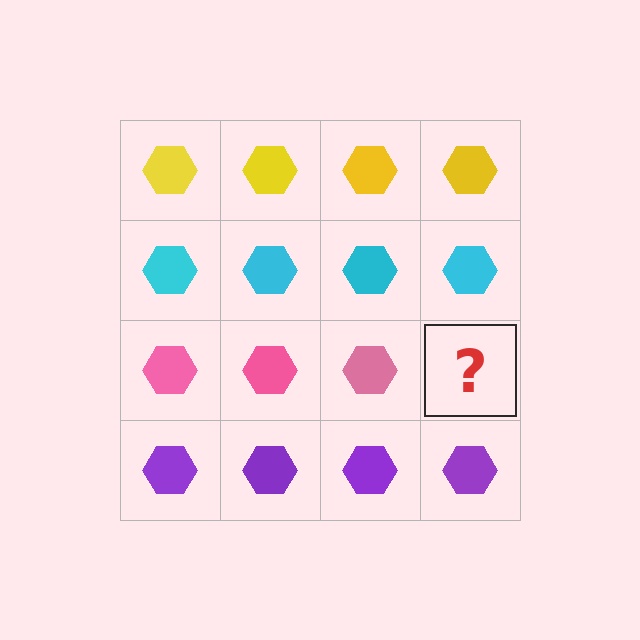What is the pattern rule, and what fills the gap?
The rule is that each row has a consistent color. The gap should be filled with a pink hexagon.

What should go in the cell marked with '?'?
The missing cell should contain a pink hexagon.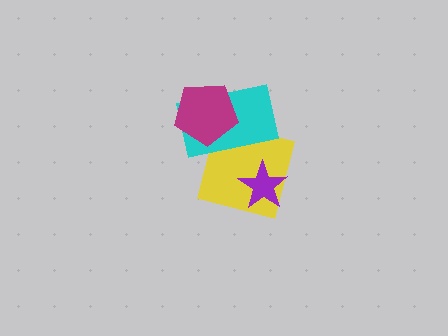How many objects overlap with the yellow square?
2 objects overlap with the yellow square.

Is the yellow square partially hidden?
Yes, it is partially covered by another shape.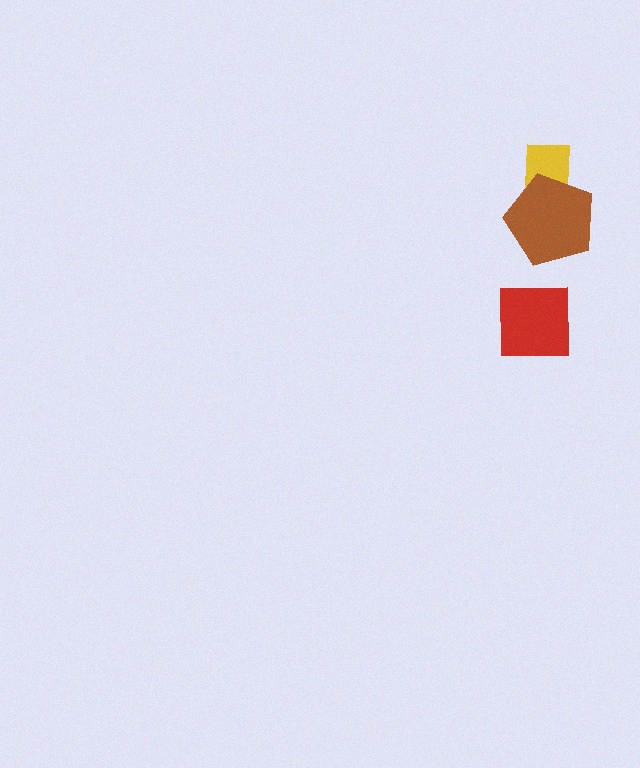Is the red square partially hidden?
No, no other shape covers it.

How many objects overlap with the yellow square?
1 object overlaps with the yellow square.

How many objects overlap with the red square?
0 objects overlap with the red square.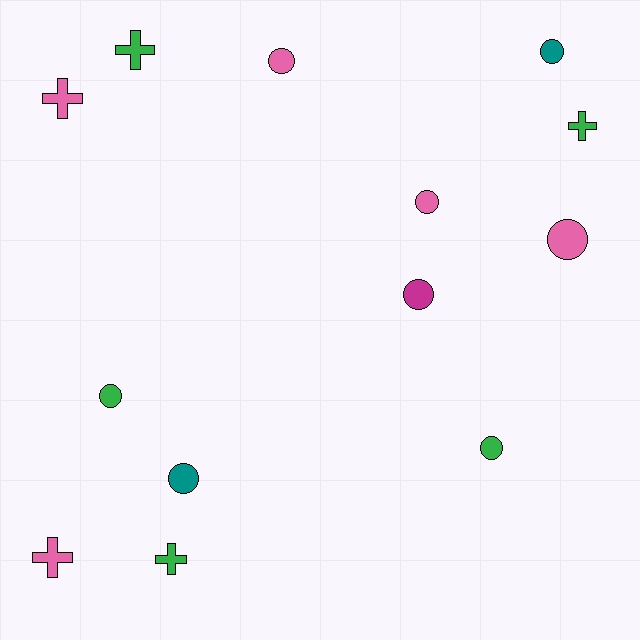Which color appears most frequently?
Green, with 5 objects.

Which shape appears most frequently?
Circle, with 8 objects.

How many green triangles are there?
There are no green triangles.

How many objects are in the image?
There are 13 objects.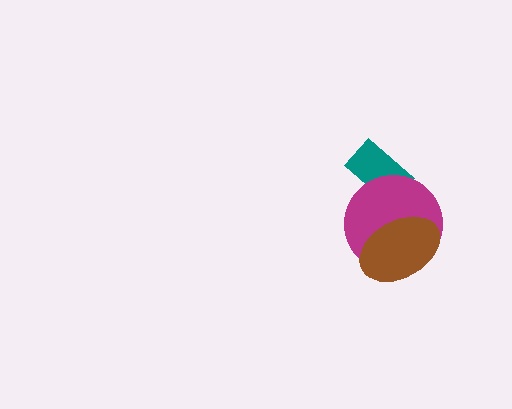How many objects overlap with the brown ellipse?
1 object overlaps with the brown ellipse.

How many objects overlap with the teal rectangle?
1 object overlaps with the teal rectangle.